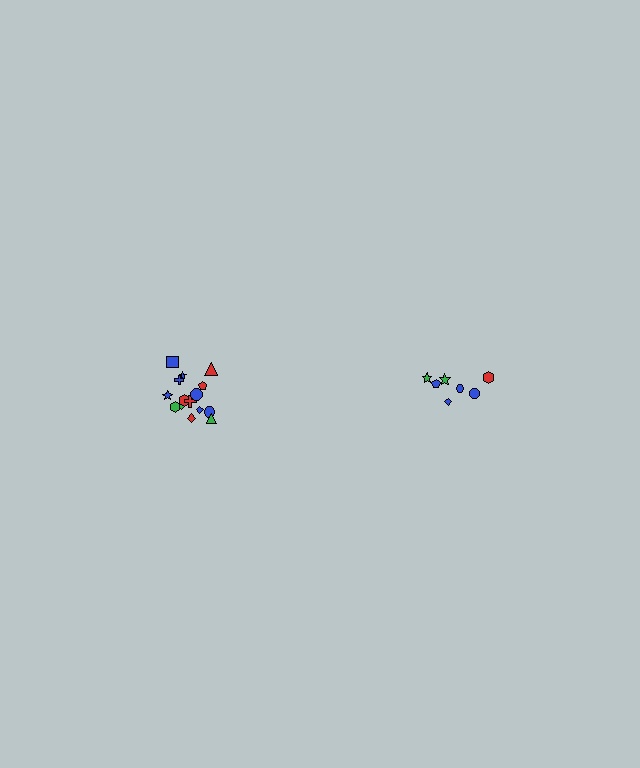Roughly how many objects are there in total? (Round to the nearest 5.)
Roughly 20 objects in total.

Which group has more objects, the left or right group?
The left group.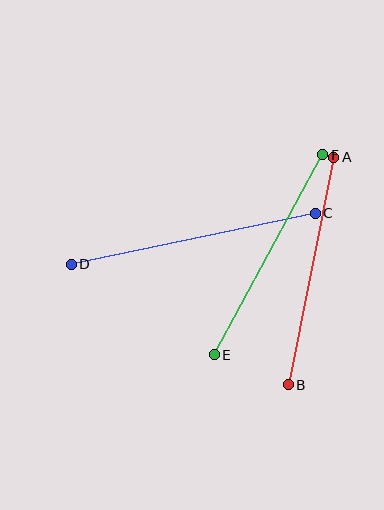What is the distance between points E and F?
The distance is approximately 228 pixels.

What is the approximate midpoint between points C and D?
The midpoint is at approximately (193, 239) pixels.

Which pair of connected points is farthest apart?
Points C and D are farthest apart.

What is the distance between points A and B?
The distance is approximately 232 pixels.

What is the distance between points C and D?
The distance is approximately 249 pixels.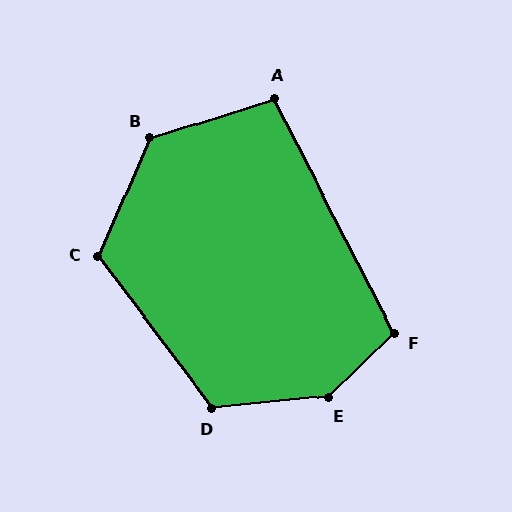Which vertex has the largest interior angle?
E, at approximately 141 degrees.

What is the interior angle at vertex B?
Approximately 132 degrees (obtuse).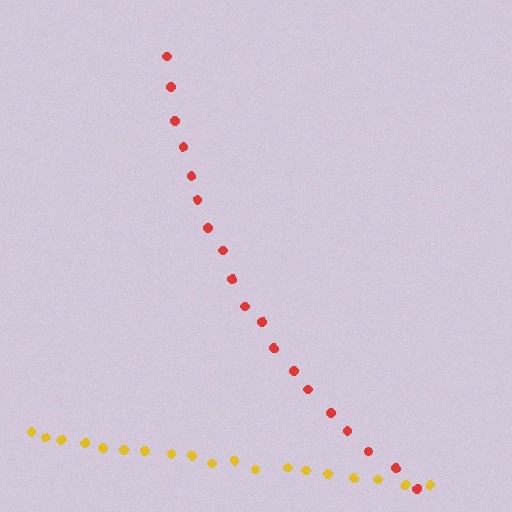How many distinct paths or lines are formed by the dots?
There are 2 distinct paths.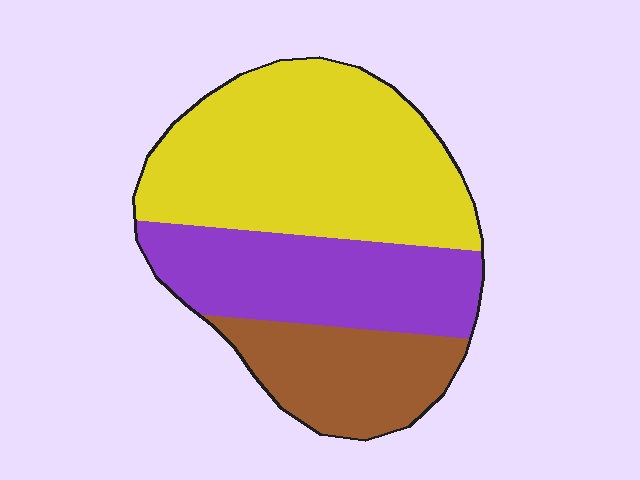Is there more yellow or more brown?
Yellow.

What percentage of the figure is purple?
Purple takes up about one third (1/3) of the figure.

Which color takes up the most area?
Yellow, at roughly 50%.